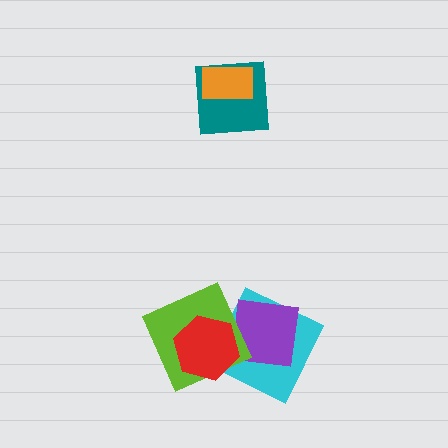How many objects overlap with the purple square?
1 object overlaps with the purple square.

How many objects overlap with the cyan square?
3 objects overlap with the cyan square.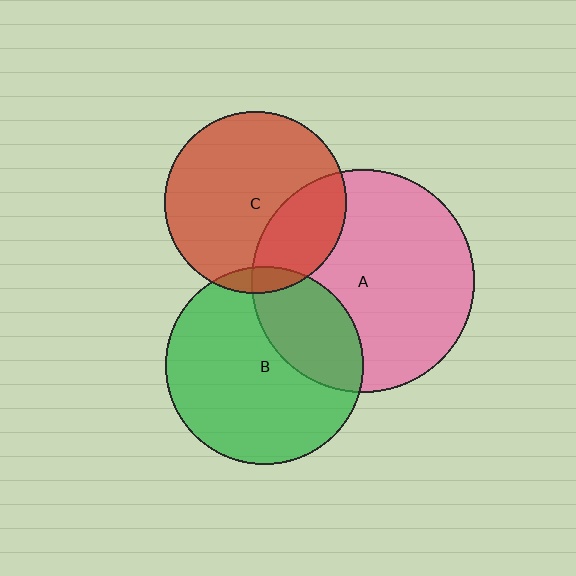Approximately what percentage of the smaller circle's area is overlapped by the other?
Approximately 30%.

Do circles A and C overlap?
Yes.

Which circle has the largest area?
Circle A (pink).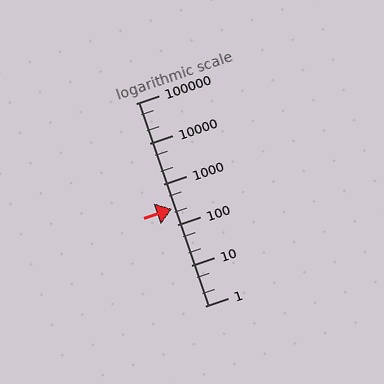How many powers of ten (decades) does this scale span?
The scale spans 5 decades, from 1 to 100000.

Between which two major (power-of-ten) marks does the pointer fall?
The pointer is between 100 and 1000.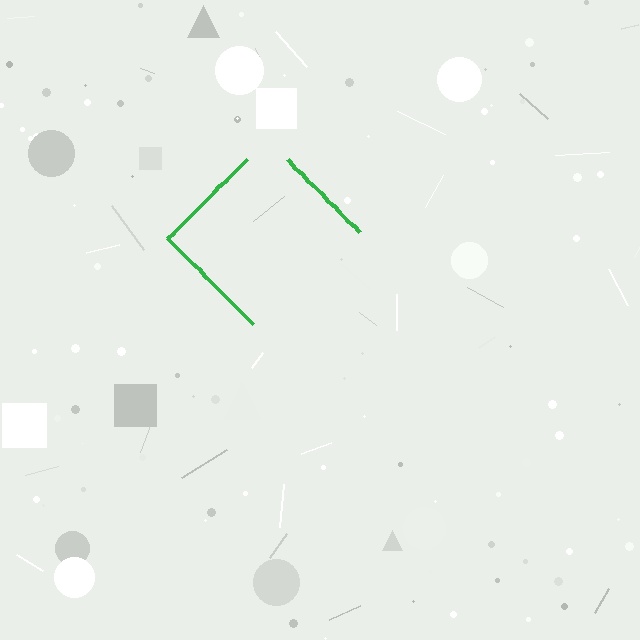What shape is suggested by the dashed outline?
The dashed outline suggests a diamond.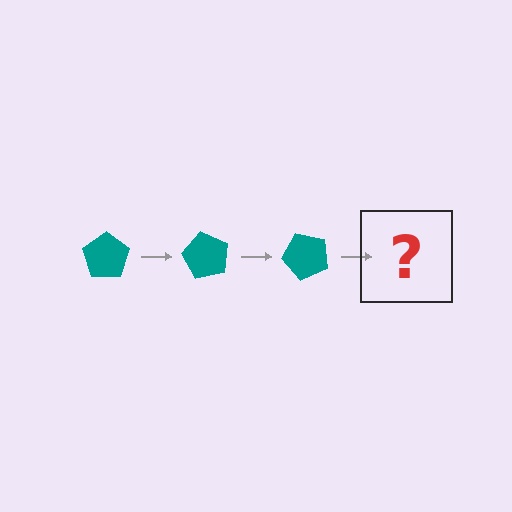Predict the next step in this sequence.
The next step is a teal pentagon rotated 180 degrees.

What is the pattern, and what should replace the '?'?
The pattern is that the pentagon rotates 60 degrees each step. The '?' should be a teal pentagon rotated 180 degrees.